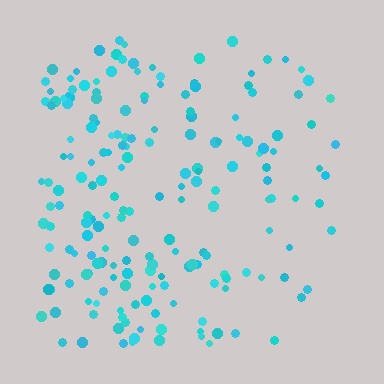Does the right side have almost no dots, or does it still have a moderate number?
Still a moderate number, just noticeably fewer than the left.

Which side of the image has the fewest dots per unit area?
The right.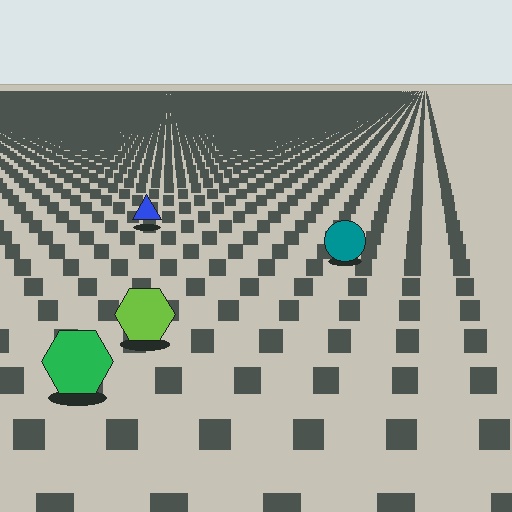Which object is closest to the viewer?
The green hexagon is closest. The texture marks near it are larger and more spread out.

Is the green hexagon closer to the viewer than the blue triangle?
Yes. The green hexagon is closer — you can tell from the texture gradient: the ground texture is coarser near it.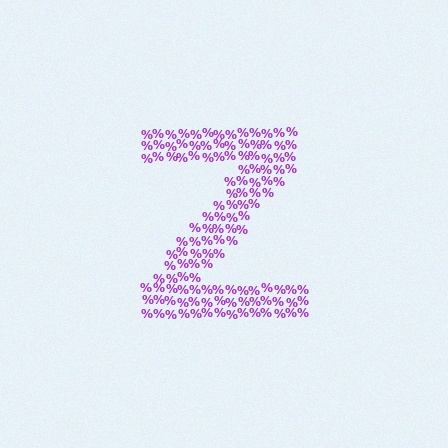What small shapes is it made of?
It is made of small percent signs.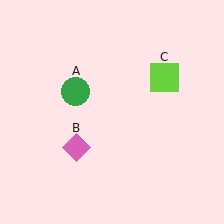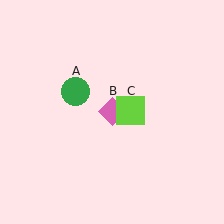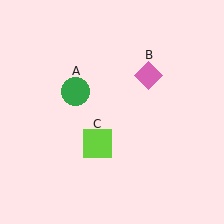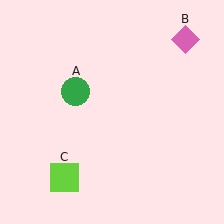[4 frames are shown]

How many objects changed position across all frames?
2 objects changed position: pink diamond (object B), lime square (object C).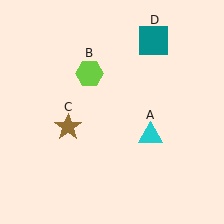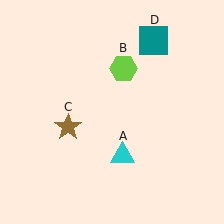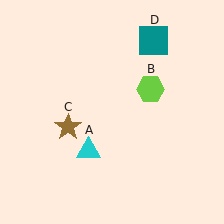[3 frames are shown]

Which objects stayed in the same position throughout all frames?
Brown star (object C) and teal square (object D) remained stationary.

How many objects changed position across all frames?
2 objects changed position: cyan triangle (object A), lime hexagon (object B).